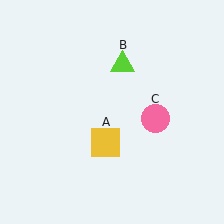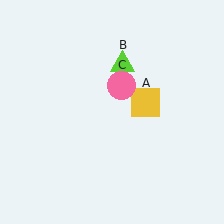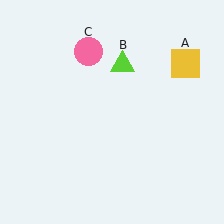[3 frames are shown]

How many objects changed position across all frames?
2 objects changed position: yellow square (object A), pink circle (object C).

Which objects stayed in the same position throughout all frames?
Lime triangle (object B) remained stationary.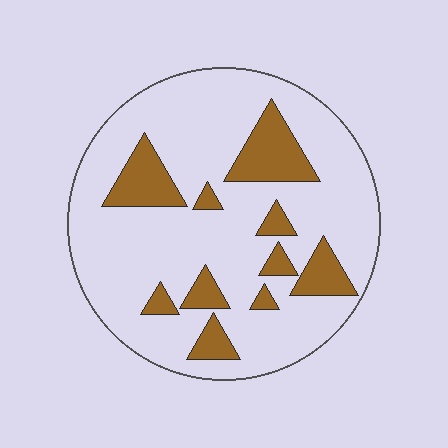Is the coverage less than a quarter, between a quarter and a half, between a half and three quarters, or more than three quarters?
Less than a quarter.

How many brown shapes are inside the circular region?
10.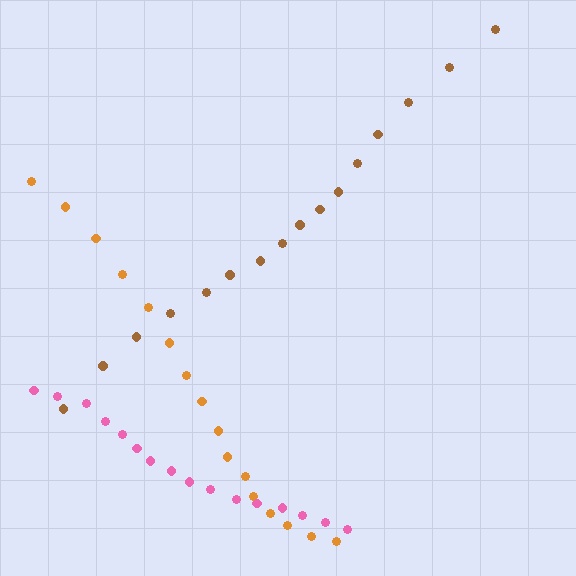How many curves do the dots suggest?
There are 3 distinct paths.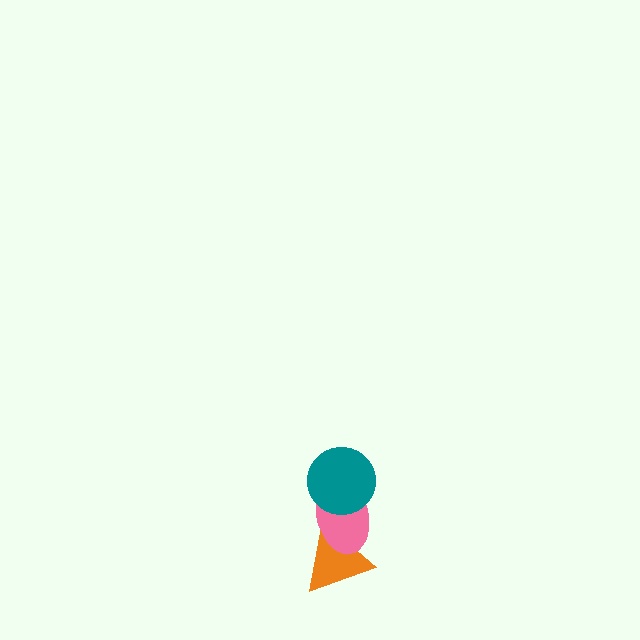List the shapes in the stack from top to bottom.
From top to bottom: the teal circle, the pink ellipse, the orange triangle.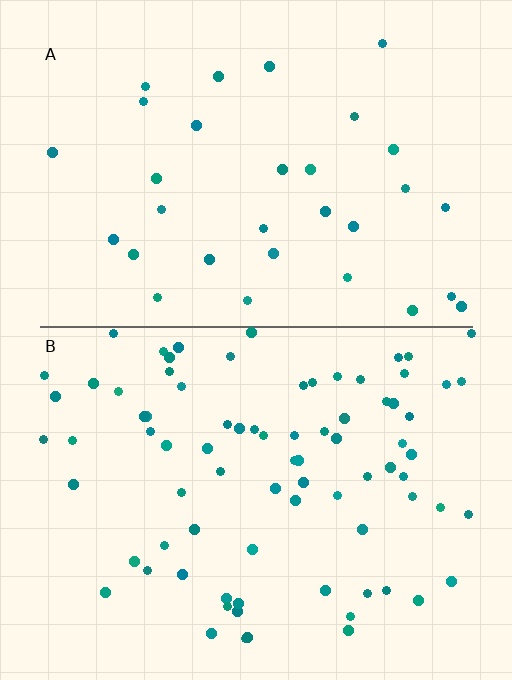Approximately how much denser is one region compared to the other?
Approximately 2.6× — region B over region A.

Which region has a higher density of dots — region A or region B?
B (the bottom).